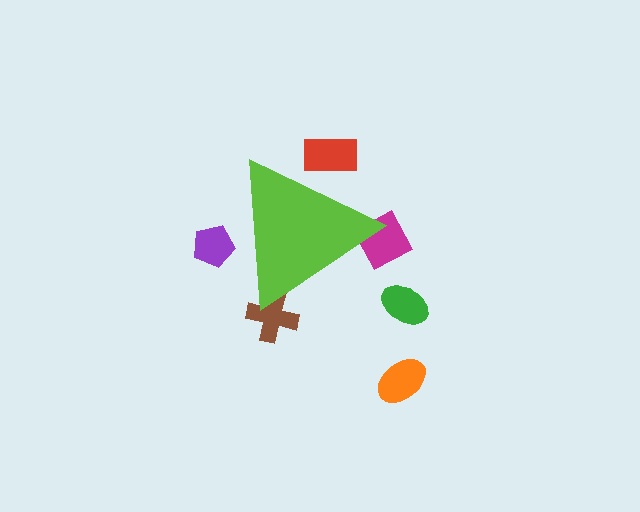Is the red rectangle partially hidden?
Yes, the red rectangle is partially hidden behind the lime triangle.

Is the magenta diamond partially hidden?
Yes, the magenta diamond is partially hidden behind the lime triangle.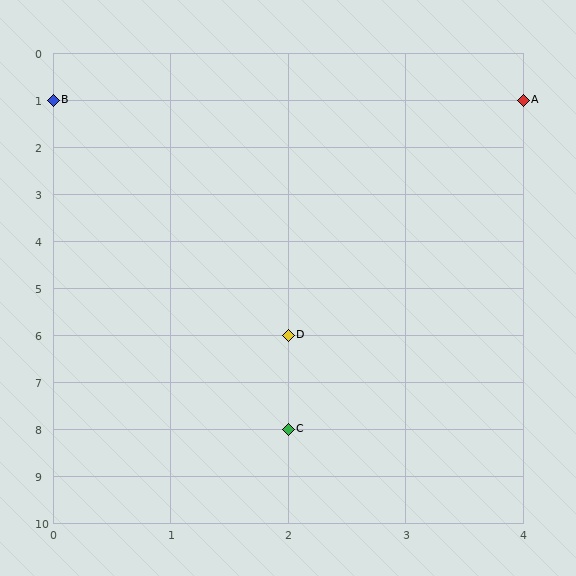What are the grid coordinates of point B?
Point B is at grid coordinates (0, 1).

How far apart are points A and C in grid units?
Points A and C are 2 columns and 7 rows apart (about 7.3 grid units diagonally).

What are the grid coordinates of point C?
Point C is at grid coordinates (2, 8).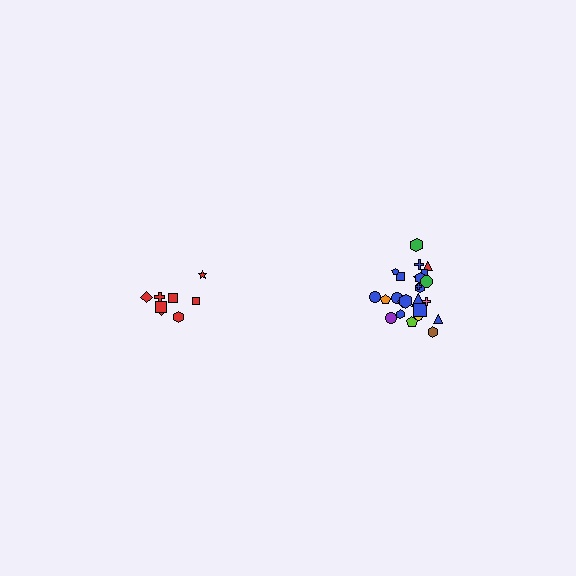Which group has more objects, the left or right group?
The right group.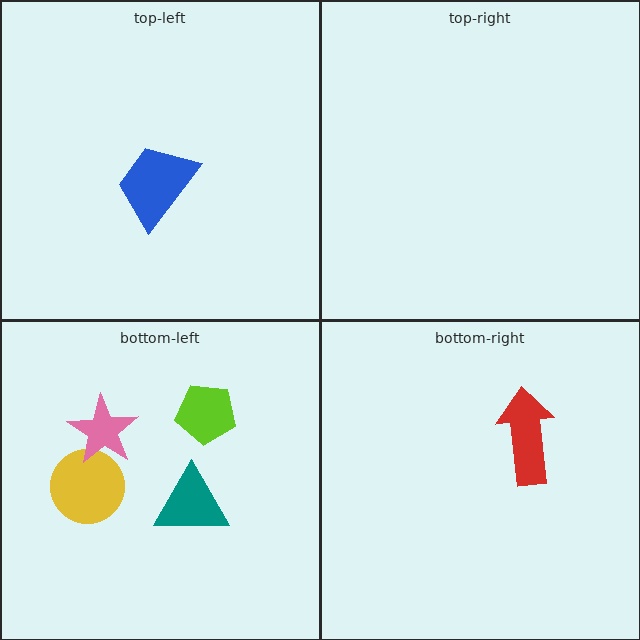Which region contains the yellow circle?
The bottom-left region.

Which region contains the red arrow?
The bottom-right region.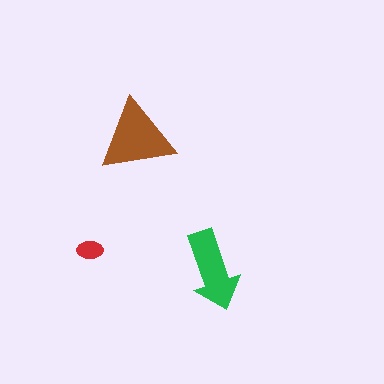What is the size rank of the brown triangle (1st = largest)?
1st.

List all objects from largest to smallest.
The brown triangle, the green arrow, the red ellipse.